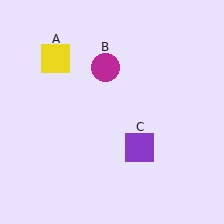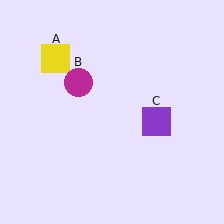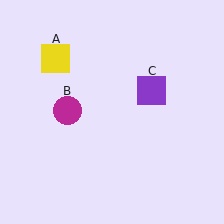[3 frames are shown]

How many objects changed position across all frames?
2 objects changed position: magenta circle (object B), purple square (object C).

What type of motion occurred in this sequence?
The magenta circle (object B), purple square (object C) rotated counterclockwise around the center of the scene.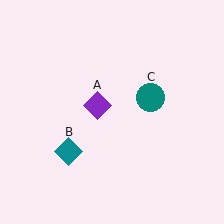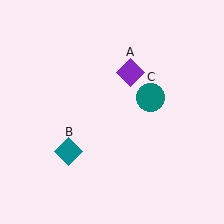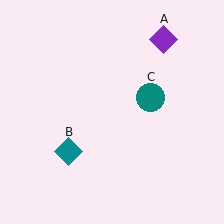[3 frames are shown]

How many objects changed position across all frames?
1 object changed position: purple diamond (object A).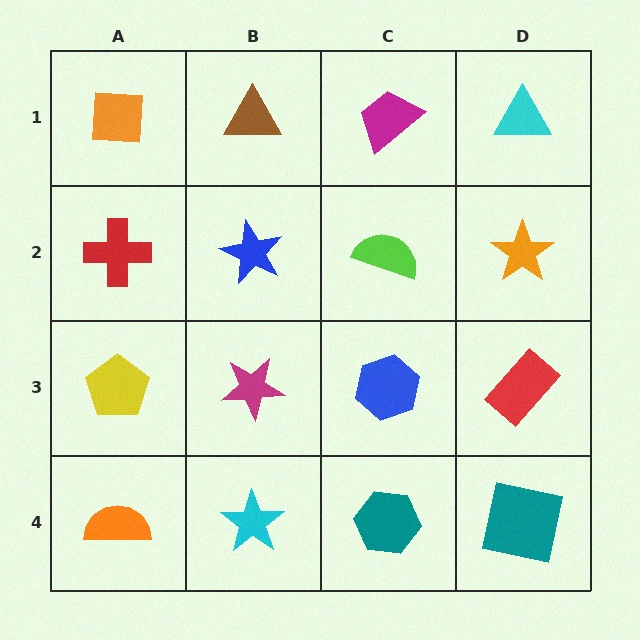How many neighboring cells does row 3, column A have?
3.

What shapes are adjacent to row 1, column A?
A red cross (row 2, column A), a brown triangle (row 1, column B).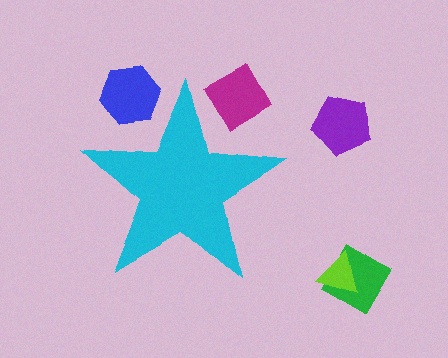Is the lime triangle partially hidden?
No, the lime triangle is fully visible.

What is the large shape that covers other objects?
A cyan star.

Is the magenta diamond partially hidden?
Yes, the magenta diamond is partially hidden behind the cyan star.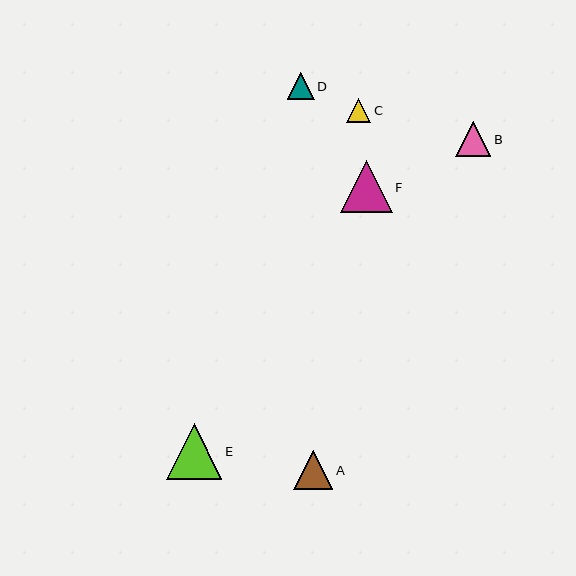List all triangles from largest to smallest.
From largest to smallest: E, F, A, B, D, C.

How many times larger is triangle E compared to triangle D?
Triangle E is approximately 2.1 times the size of triangle D.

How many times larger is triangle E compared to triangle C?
Triangle E is approximately 2.3 times the size of triangle C.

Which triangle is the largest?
Triangle E is the largest with a size of approximately 55 pixels.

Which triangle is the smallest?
Triangle C is the smallest with a size of approximately 24 pixels.